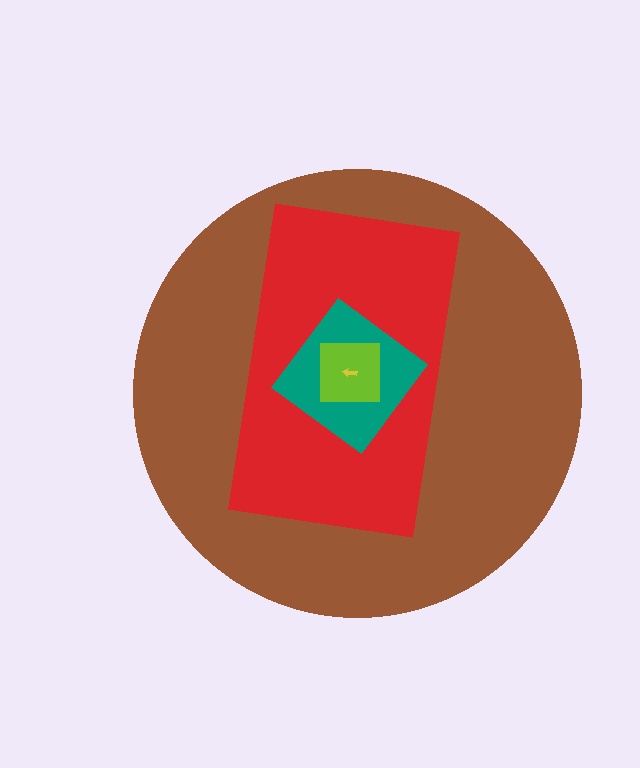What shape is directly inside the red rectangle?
The teal diamond.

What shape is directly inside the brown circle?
The red rectangle.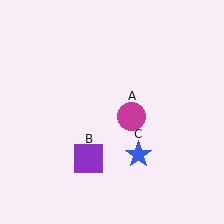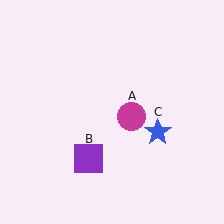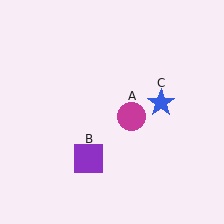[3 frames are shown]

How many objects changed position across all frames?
1 object changed position: blue star (object C).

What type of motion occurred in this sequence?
The blue star (object C) rotated counterclockwise around the center of the scene.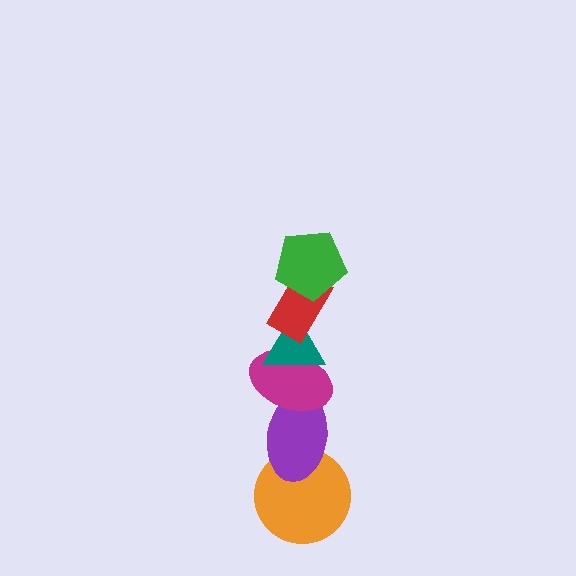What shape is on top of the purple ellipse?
The magenta ellipse is on top of the purple ellipse.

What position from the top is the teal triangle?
The teal triangle is 3rd from the top.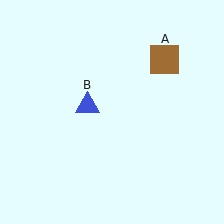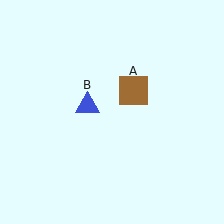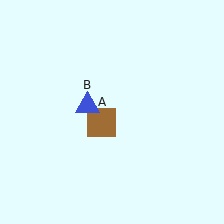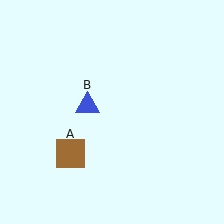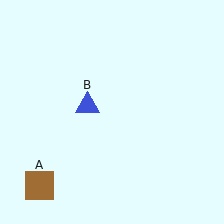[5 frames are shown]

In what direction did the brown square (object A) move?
The brown square (object A) moved down and to the left.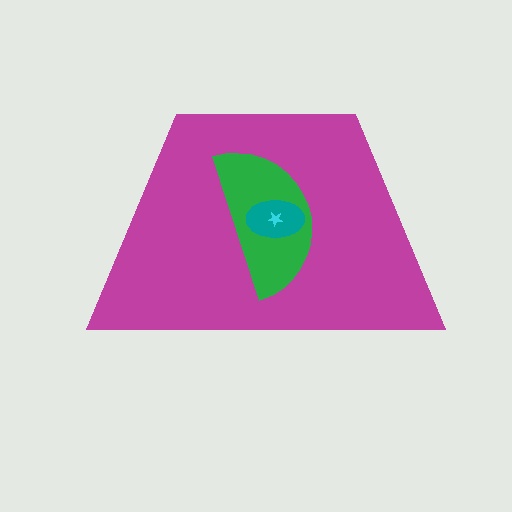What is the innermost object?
The cyan star.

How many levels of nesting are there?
4.